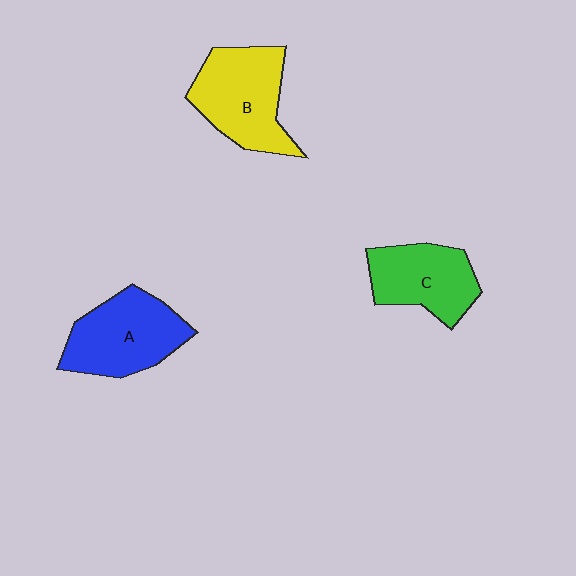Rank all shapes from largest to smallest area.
From largest to smallest: B (yellow), A (blue), C (green).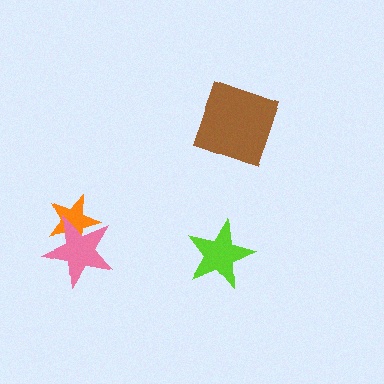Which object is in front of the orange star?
The pink star is in front of the orange star.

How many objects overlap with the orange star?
1 object overlaps with the orange star.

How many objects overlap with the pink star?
1 object overlaps with the pink star.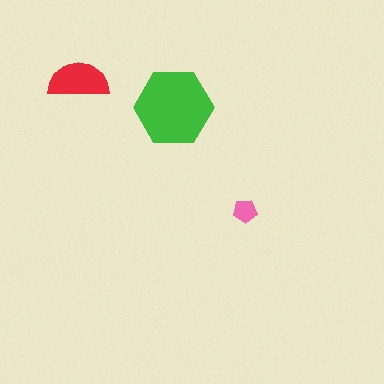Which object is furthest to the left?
The red semicircle is leftmost.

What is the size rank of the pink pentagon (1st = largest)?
3rd.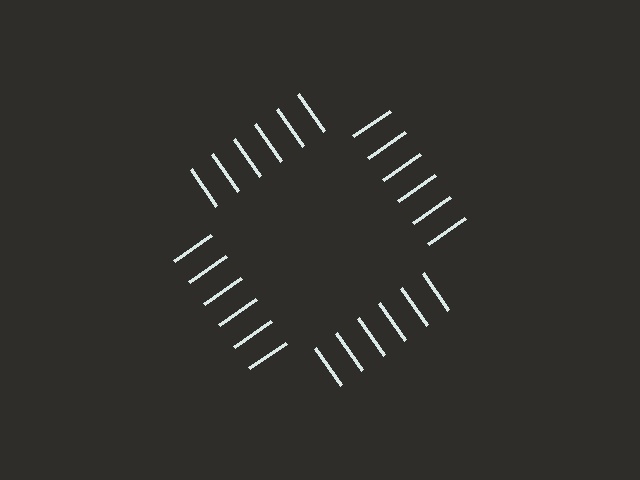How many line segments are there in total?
24 — 6 along each of the 4 edges.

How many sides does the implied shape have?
4 sides — the line-ends trace a square.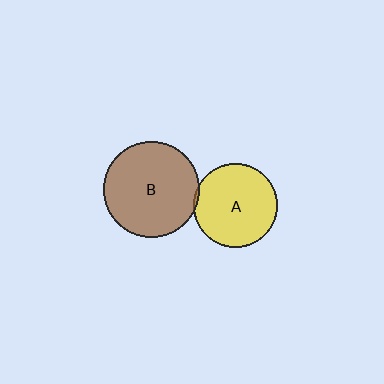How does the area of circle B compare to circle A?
Approximately 1.3 times.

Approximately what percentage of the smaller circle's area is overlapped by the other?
Approximately 5%.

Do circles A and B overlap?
Yes.